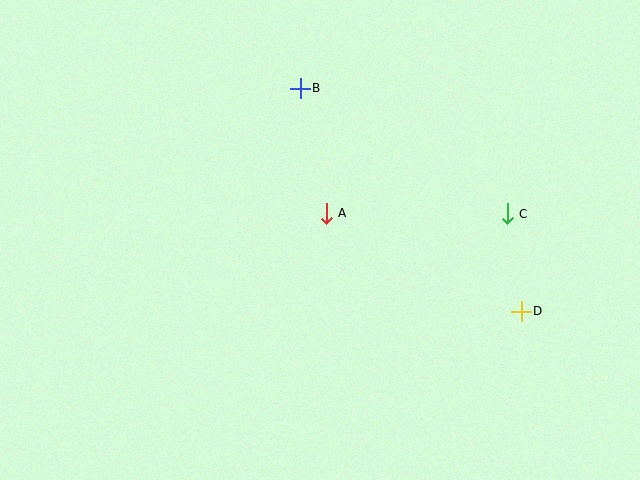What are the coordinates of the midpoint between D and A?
The midpoint between D and A is at (424, 262).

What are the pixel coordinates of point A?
Point A is at (326, 213).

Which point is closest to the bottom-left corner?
Point A is closest to the bottom-left corner.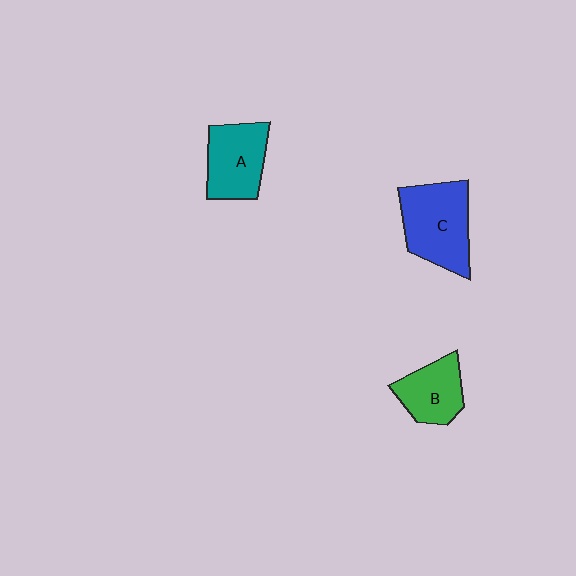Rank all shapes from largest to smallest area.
From largest to smallest: C (blue), A (teal), B (green).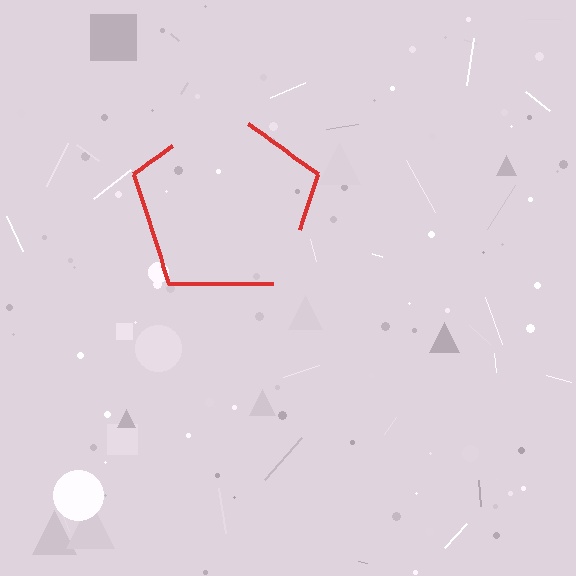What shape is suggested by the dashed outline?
The dashed outline suggests a pentagon.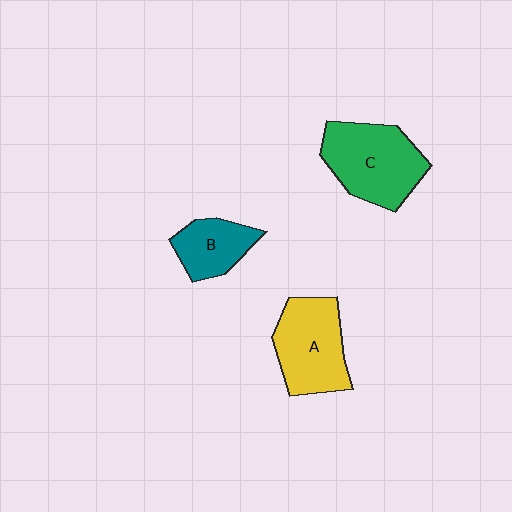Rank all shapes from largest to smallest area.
From largest to smallest: C (green), A (yellow), B (teal).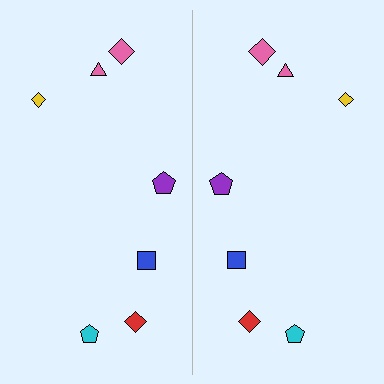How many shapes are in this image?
There are 14 shapes in this image.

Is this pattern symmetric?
Yes, this pattern has bilateral (reflection) symmetry.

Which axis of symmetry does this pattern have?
The pattern has a vertical axis of symmetry running through the center of the image.